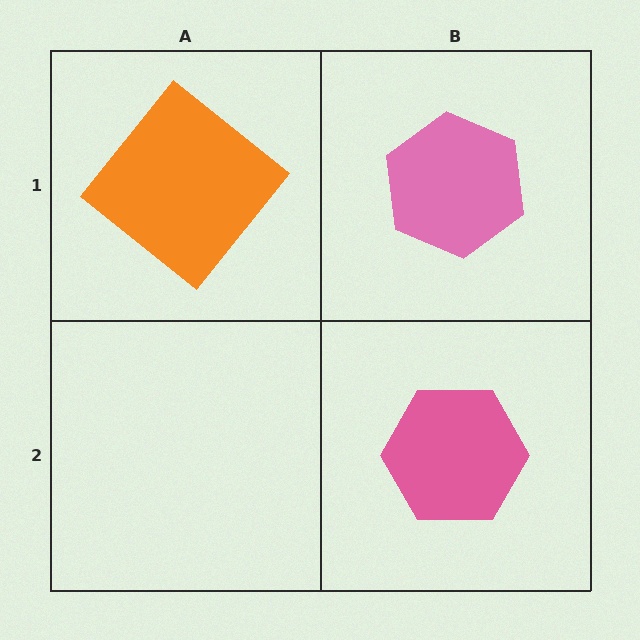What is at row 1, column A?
An orange diamond.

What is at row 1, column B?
A pink hexagon.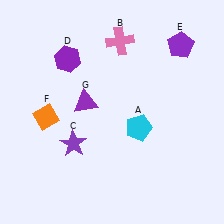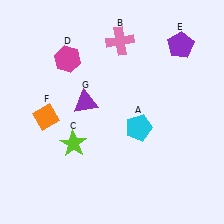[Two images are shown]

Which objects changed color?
C changed from purple to lime. D changed from purple to magenta.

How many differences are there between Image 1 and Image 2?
There are 2 differences between the two images.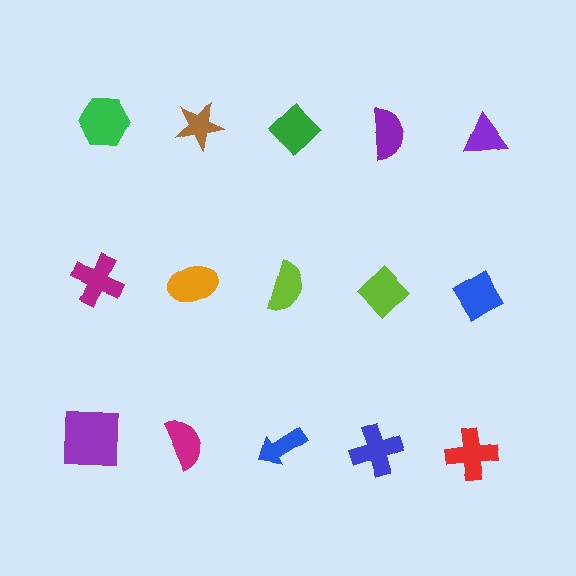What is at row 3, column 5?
A red cross.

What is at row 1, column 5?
A purple triangle.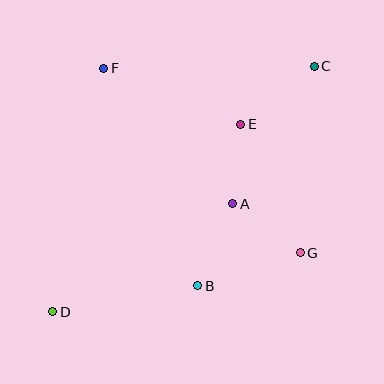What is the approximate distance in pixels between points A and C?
The distance between A and C is approximately 160 pixels.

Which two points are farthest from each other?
Points C and D are farthest from each other.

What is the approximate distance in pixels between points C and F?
The distance between C and F is approximately 211 pixels.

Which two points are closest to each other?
Points A and E are closest to each other.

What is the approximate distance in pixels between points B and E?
The distance between B and E is approximately 167 pixels.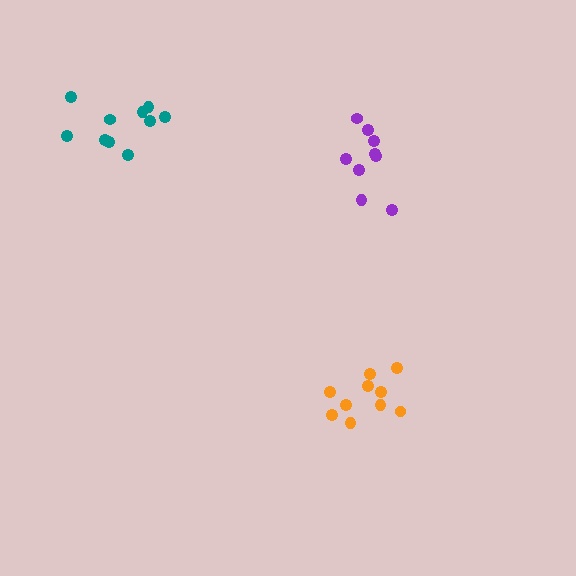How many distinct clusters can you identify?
There are 3 distinct clusters.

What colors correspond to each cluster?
The clusters are colored: orange, teal, purple.